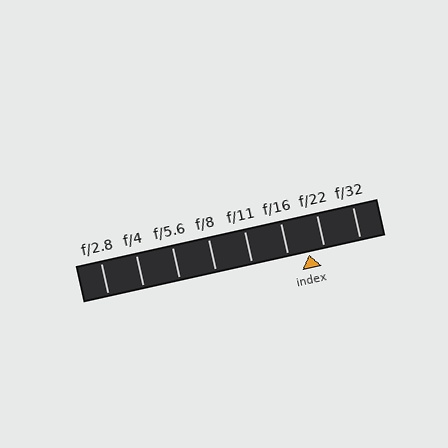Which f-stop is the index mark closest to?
The index mark is closest to f/22.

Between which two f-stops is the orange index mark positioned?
The index mark is between f/16 and f/22.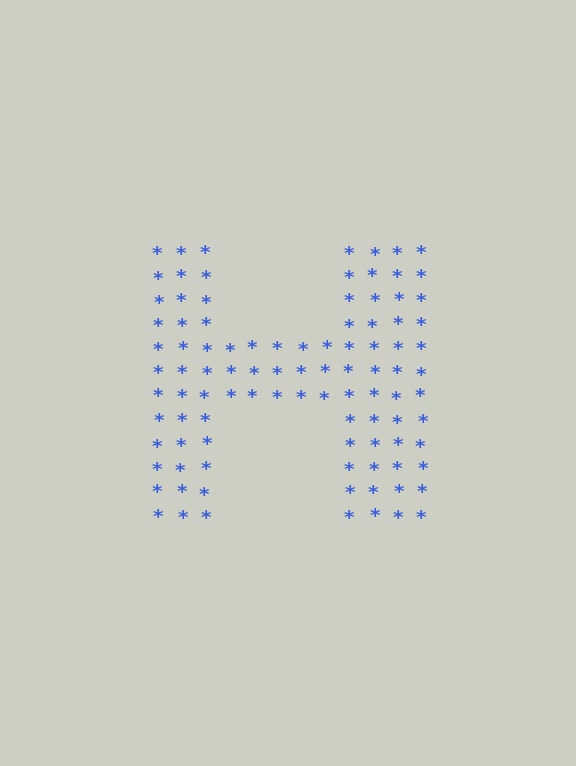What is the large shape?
The large shape is the letter H.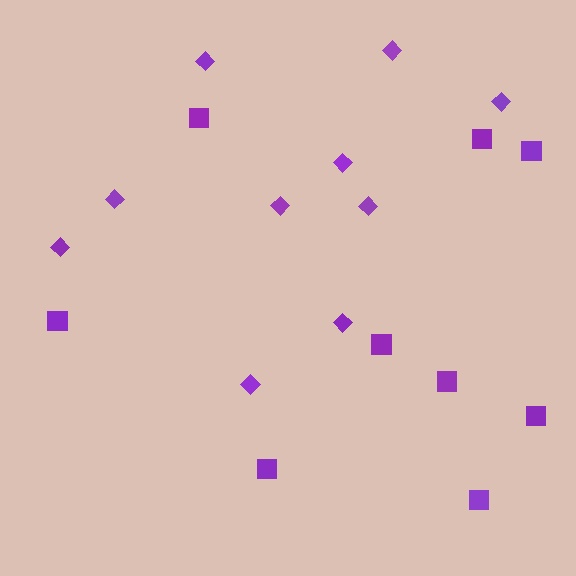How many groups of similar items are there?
There are 2 groups: one group of diamonds (10) and one group of squares (9).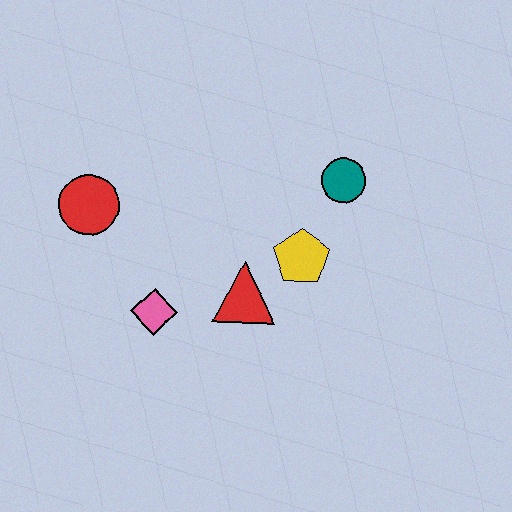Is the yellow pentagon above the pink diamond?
Yes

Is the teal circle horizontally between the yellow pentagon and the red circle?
No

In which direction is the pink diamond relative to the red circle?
The pink diamond is below the red circle.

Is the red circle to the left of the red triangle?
Yes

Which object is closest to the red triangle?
The yellow pentagon is closest to the red triangle.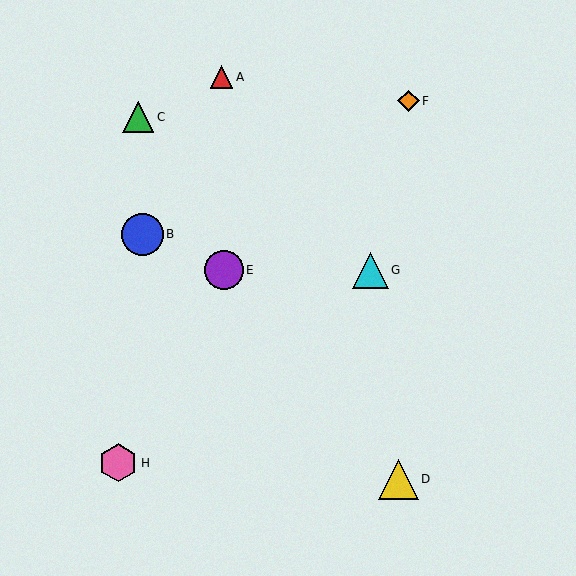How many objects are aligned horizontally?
2 objects (E, G) are aligned horizontally.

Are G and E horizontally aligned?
Yes, both are at y≈270.